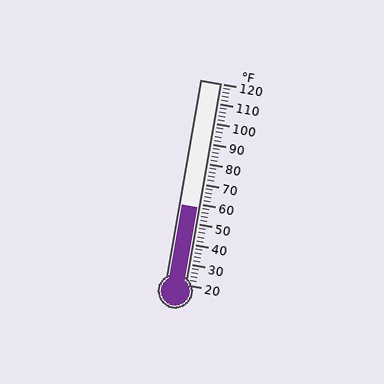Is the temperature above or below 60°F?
The temperature is below 60°F.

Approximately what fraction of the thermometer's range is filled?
The thermometer is filled to approximately 40% of its range.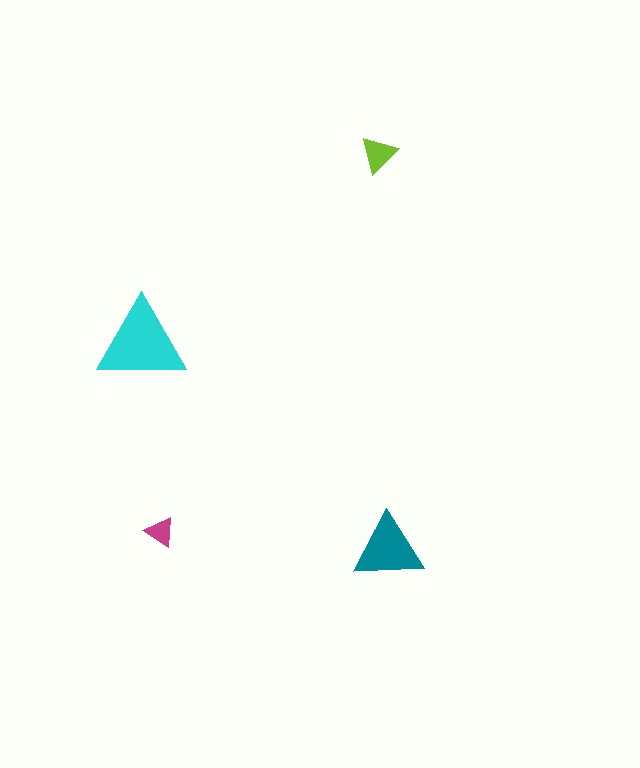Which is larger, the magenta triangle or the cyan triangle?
The cyan one.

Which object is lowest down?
The teal triangle is bottommost.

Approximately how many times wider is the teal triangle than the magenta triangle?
About 2.5 times wider.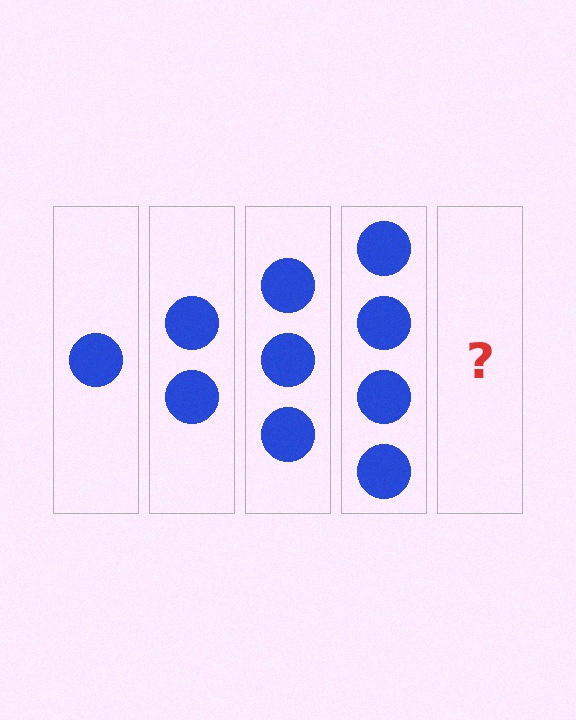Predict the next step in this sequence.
The next step is 5 circles.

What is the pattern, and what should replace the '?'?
The pattern is that each step adds one more circle. The '?' should be 5 circles.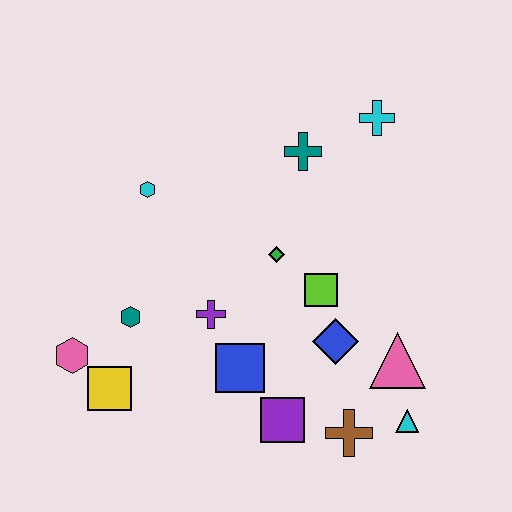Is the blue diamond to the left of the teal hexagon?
No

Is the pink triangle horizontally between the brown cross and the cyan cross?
No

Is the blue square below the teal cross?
Yes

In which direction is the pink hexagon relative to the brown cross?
The pink hexagon is to the left of the brown cross.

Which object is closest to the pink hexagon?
The yellow square is closest to the pink hexagon.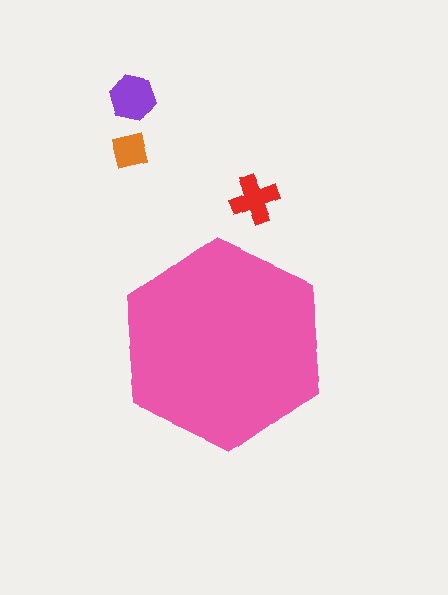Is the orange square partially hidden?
No, the orange square is fully visible.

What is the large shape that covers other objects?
A pink hexagon.